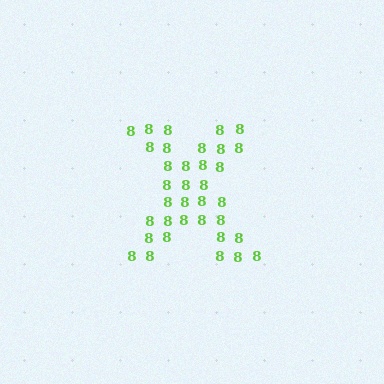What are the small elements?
The small elements are digit 8's.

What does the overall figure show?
The overall figure shows the letter X.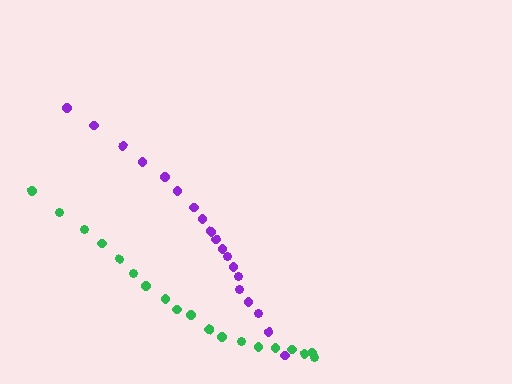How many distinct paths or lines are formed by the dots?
There are 2 distinct paths.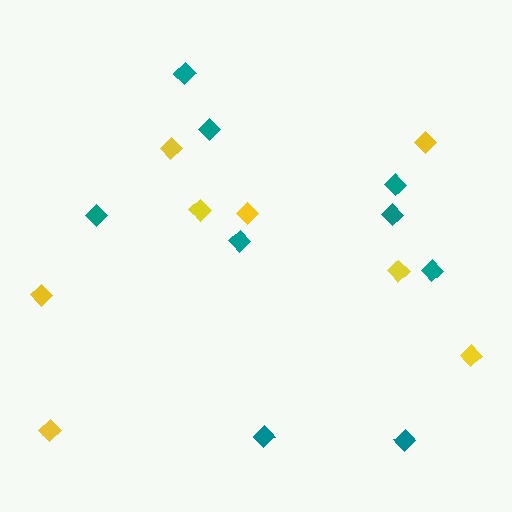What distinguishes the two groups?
There are 2 groups: one group of yellow diamonds (8) and one group of teal diamonds (9).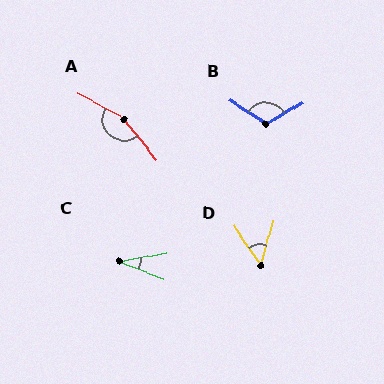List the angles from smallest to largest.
C (32°), D (49°), B (117°), A (158°).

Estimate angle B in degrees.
Approximately 117 degrees.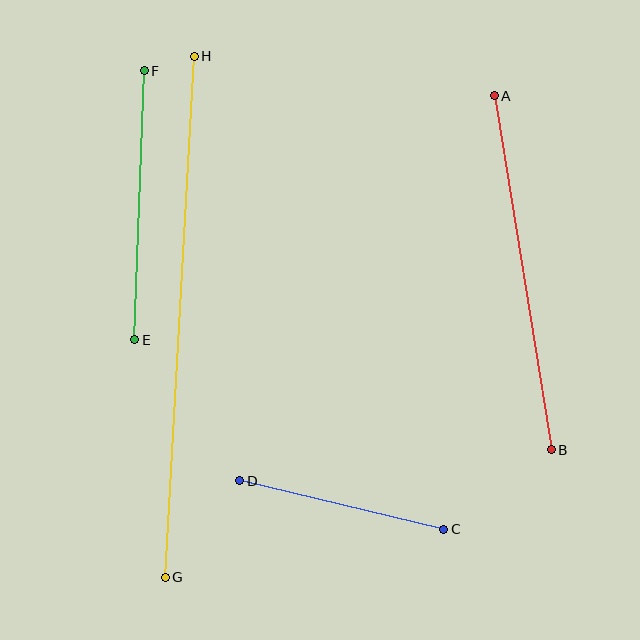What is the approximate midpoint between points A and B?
The midpoint is at approximately (523, 273) pixels.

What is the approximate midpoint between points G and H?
The midpoint is at approximately (180, 317) pixels.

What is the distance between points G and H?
The distance is approximately 522 pixels.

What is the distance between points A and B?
The distance is approximately 358 pixels.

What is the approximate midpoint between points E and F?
The midpoint is at approximately (139, 205) pixels.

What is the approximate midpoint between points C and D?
The midpoint is at approximately (342, 505) pixels.